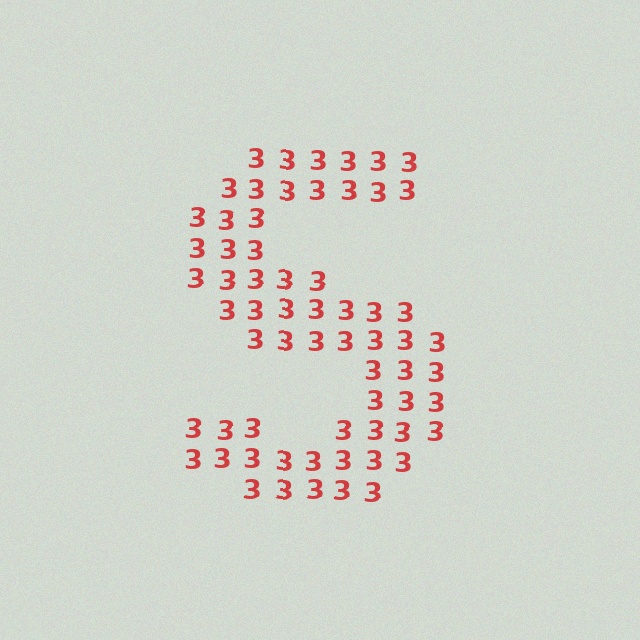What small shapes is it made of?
It is made of small digit 3's.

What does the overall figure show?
The overall figure shows the letter S.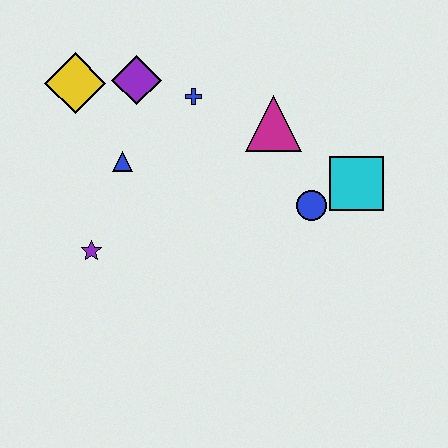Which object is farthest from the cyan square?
The yellow diamond is farthest from the cyan square.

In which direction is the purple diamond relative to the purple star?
The purple diamond is above the purple star.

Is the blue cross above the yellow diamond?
No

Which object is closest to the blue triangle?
The purple diamond is closest to the blue triangle.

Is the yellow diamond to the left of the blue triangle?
Yes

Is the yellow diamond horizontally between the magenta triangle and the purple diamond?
No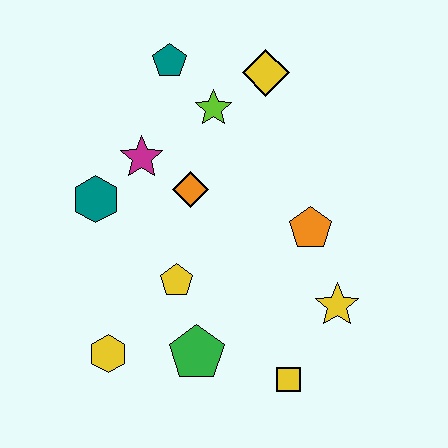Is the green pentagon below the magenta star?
Yes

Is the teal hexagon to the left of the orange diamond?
Yes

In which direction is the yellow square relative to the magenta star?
The yellow square is below the magenta star.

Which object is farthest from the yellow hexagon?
The yellow diamond is farthest from the yellow hexagon.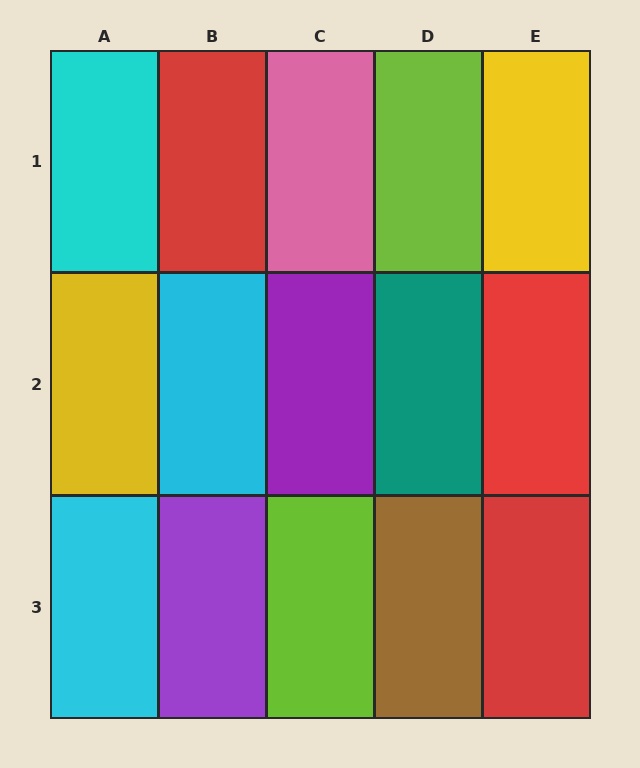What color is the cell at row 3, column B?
Purple.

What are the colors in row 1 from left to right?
Cyan, red, pink, lime, yellow.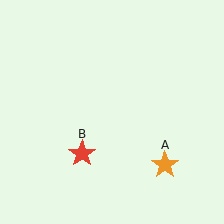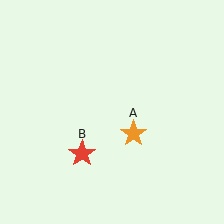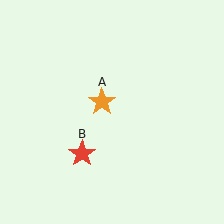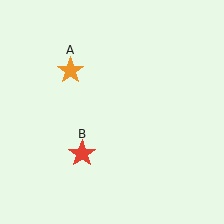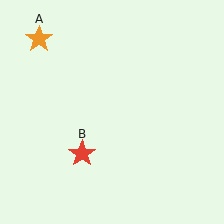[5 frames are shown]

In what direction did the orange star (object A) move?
The orange star (object A) moved up and to the left.